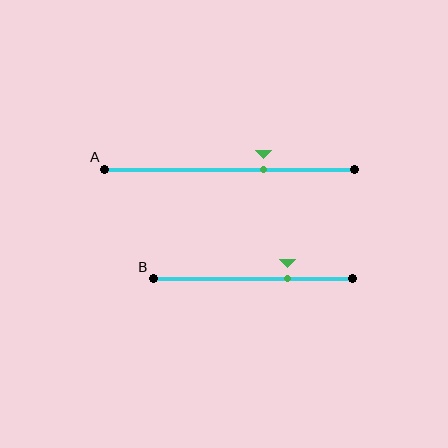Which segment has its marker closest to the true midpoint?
Segment A has its marker closest to the true midpoint.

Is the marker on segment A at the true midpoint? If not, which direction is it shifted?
No, the marker on segment A is shifted to the right by about 13% of the segment length.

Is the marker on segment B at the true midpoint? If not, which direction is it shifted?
No, the marker on segment B is shifted to the right by about 17% of the segment length.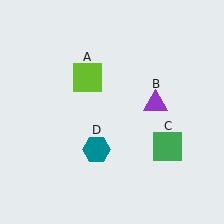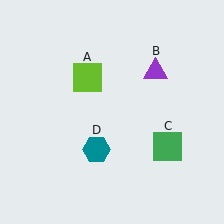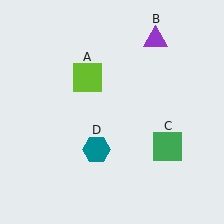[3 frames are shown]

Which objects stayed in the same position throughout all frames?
Lime square (object A) and green square (object C) and teal hexagon (object D) remained stationary.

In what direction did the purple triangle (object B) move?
The purple triangle (object B) moved up.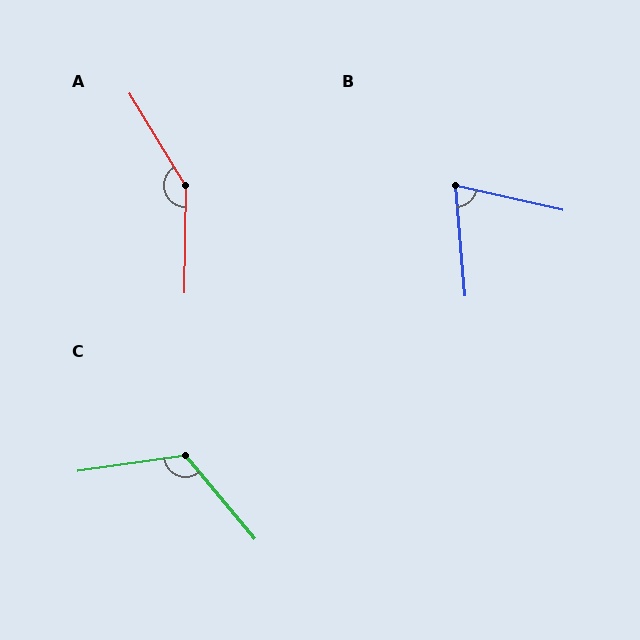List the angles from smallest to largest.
B (73°), C (122°), A (148°).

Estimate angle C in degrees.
Approximately 122 degrees.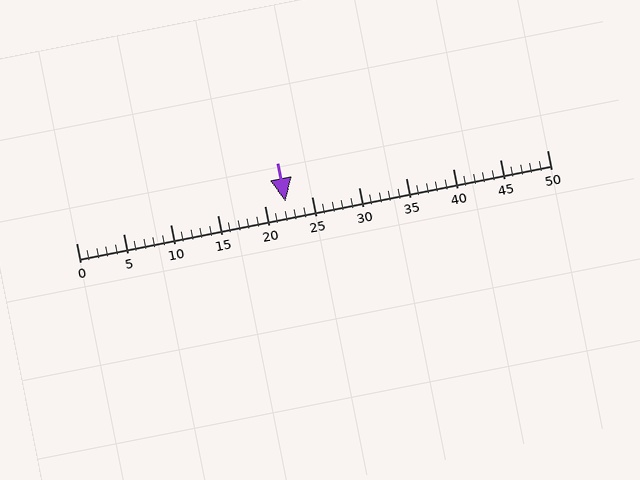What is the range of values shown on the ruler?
The ruler shows values from 0 to 50.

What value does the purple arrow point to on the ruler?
The purple arrow points to approximately 22.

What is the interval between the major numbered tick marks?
The major tick marks are spaced 5 units apart.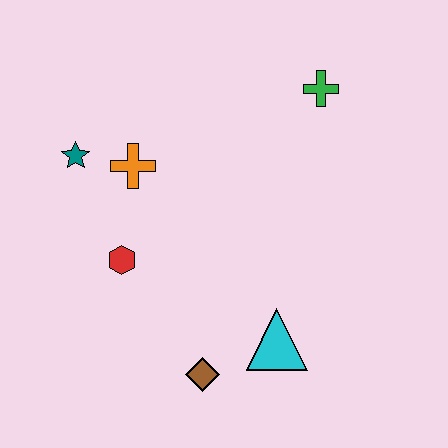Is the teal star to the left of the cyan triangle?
Yes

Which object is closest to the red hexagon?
The orange cross is closest to the red hexagon.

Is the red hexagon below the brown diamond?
No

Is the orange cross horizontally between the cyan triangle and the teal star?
Yes